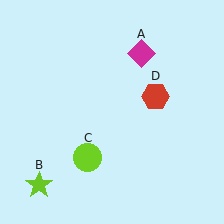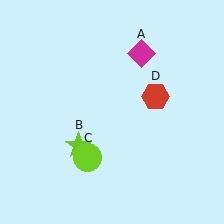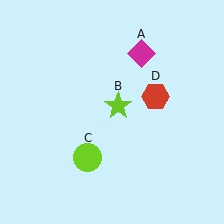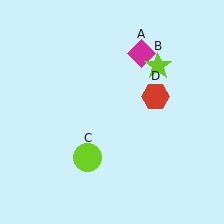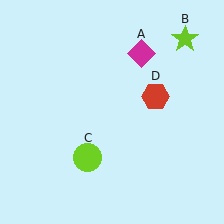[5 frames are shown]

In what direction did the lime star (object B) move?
The lime star (object B) moved up and to the right.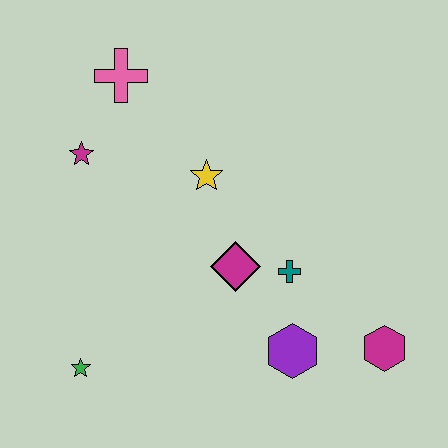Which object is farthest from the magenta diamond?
The pink cross is farthest from the magenta diamond.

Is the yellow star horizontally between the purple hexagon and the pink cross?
Yes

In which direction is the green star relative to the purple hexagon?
The green star is to the left of the purple hexagon.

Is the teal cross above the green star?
Yes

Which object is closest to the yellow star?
The magenta diamond is closest to the yellow star.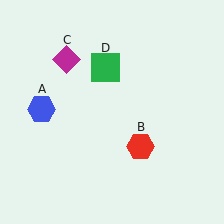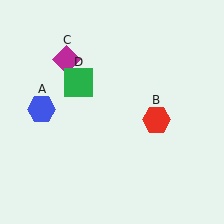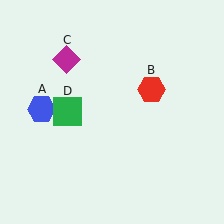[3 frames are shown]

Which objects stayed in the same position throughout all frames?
Blue hexagon (object A) and magenta diamond (object C) remained stationary.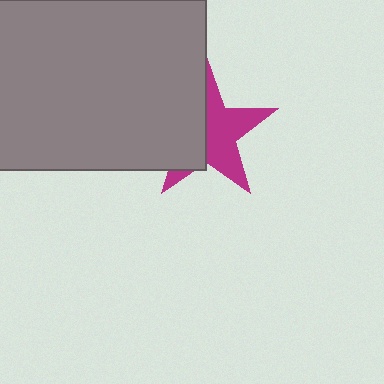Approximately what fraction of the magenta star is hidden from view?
Roughly 47% of the magenta star is hidden behind the gray rectangle.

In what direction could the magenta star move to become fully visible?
The magenta star could move right. That would shift it out from behind the gray rectangle entirely.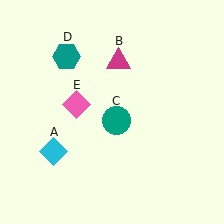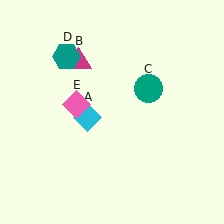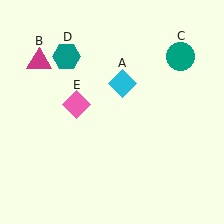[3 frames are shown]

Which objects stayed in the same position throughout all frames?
Teal hexagon (object D) and pink diamond (object E) remained stationary.